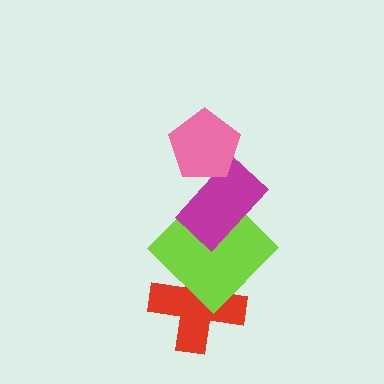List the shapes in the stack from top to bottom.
From top to bottom: the pink pentagon, the magenta rectangle, the lime diamond, the red cross.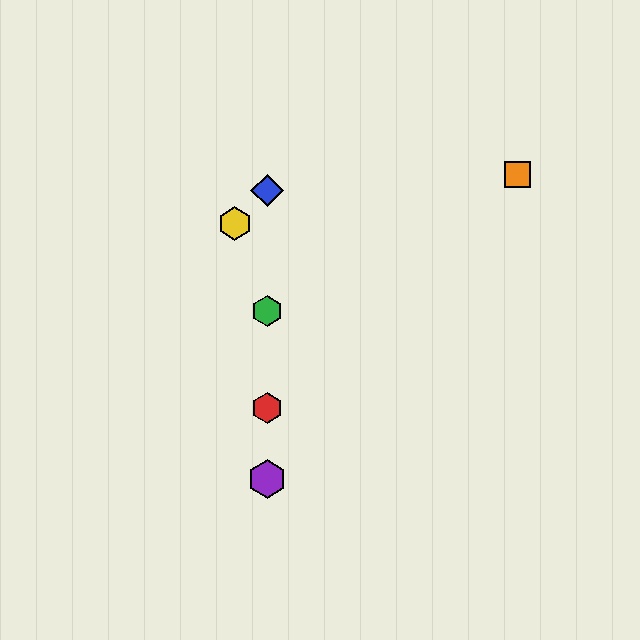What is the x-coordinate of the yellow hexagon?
The yellow hexagon is at x≈235.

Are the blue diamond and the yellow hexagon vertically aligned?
No, the blue diamond is at x≈267 and the yellow hexagon is at x≈235.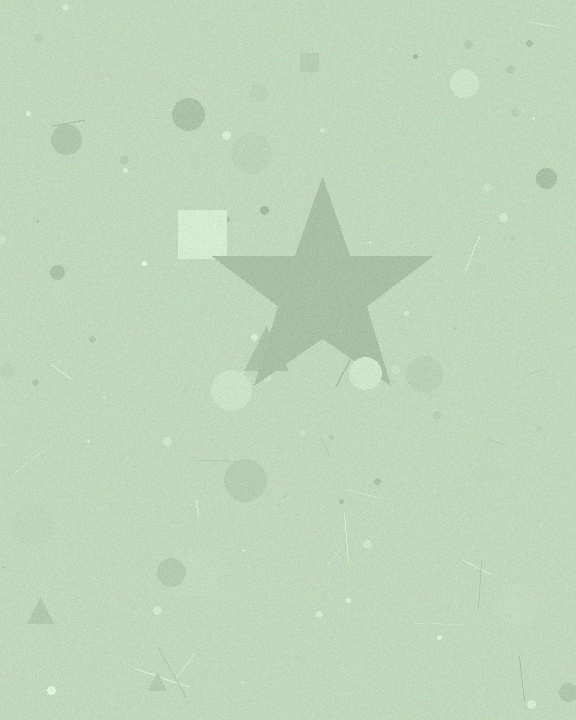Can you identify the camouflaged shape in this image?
The camouflaged shape is a star.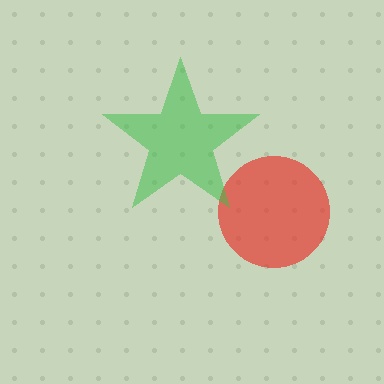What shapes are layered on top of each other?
The layered shapes are: a red circle, a green star.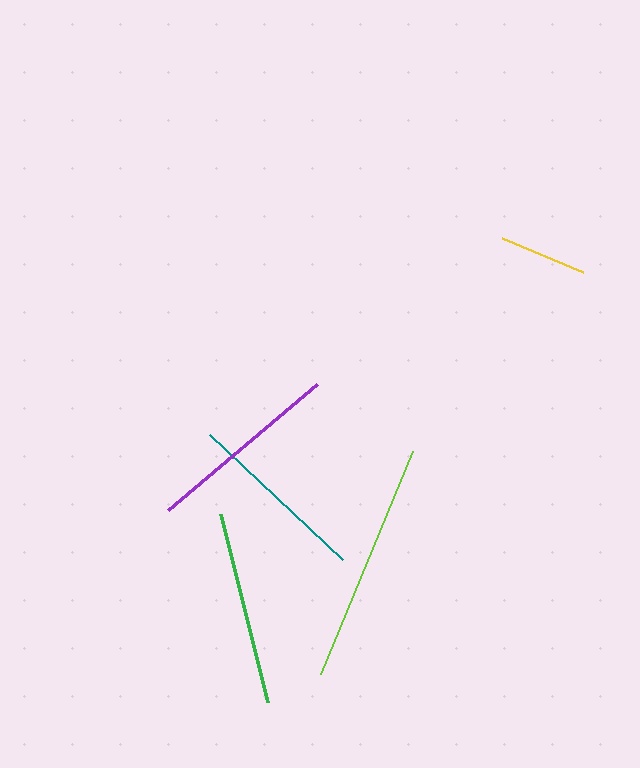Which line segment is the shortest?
The yellow line is the shortest at approximately 88 pixels.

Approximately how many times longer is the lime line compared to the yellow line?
The lime line is approximately 2.8 times the length of the yellow line.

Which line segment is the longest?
The lime line is the longest at approximately 242 pixels.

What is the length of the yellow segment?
The yellow segment is approximately 88 pixels long.